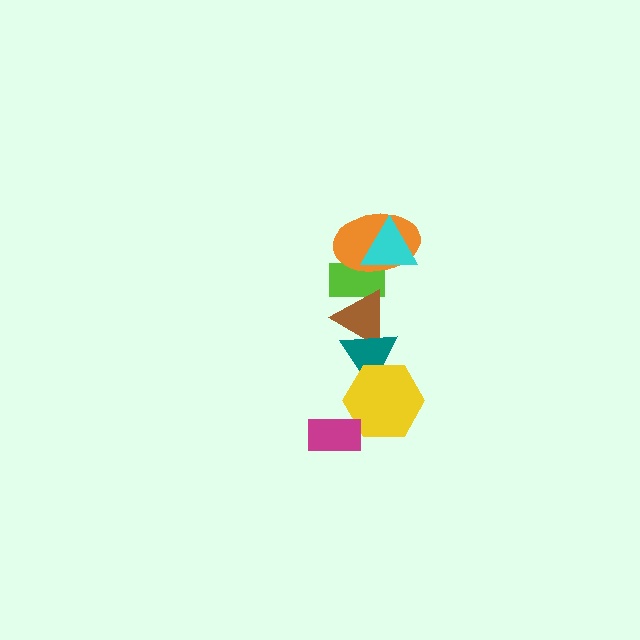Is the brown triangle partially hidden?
Yes, it is partially covered by another shape.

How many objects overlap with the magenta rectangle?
1 object overlaps with the magenta rectangle.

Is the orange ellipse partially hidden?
Yes, it is partially covered by another shape.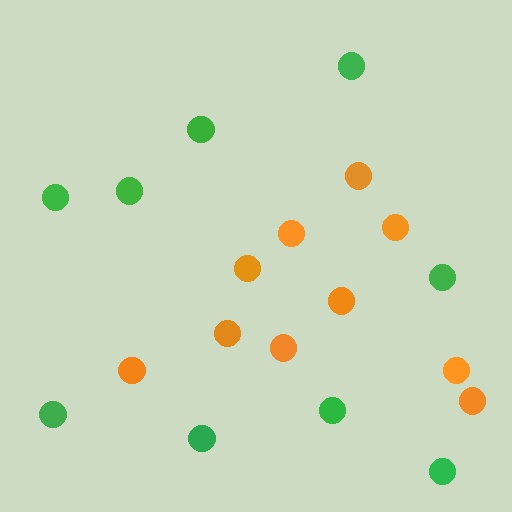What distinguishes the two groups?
There are 2 groups: one group of orange circles (10) and one group of green circles (9).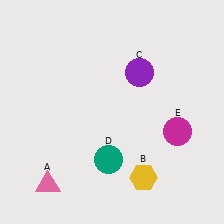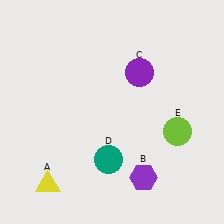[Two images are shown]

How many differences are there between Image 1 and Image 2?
There are 3 differences between the two images.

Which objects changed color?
A changed from pink to yellow. B changed from yellow to purple. E changed from magenta to lime.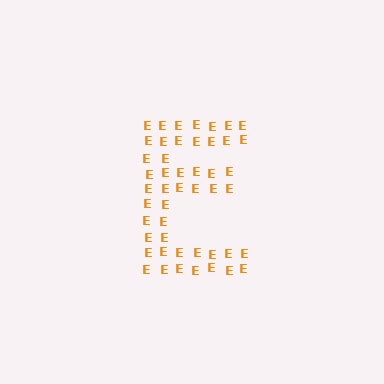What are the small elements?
The small elements are letter E's.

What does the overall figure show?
The overall figure shows the letter E.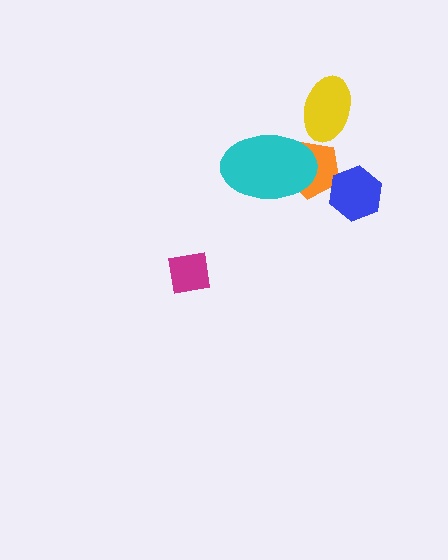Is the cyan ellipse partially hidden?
No, no other shape covers it.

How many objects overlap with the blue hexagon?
1 object overlaps with the blue hexagon.